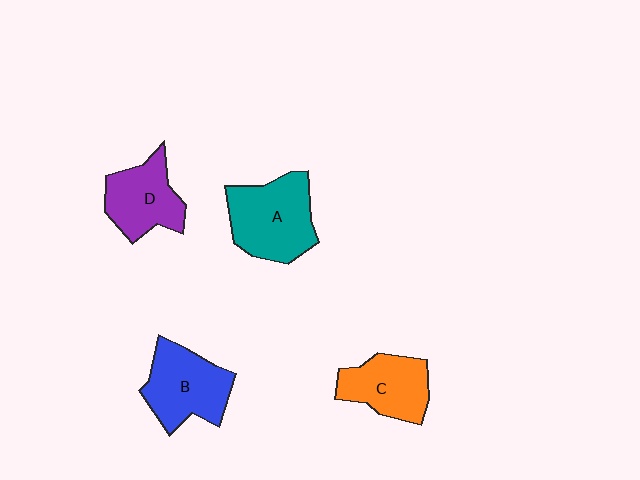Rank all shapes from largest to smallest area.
From largest to smallest: A (teal), B (blue), D (purple), C (orange).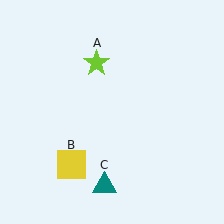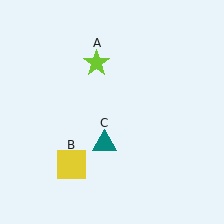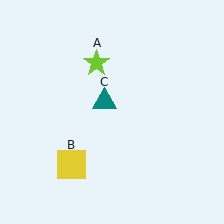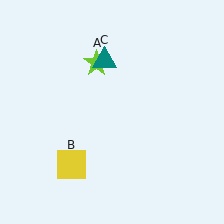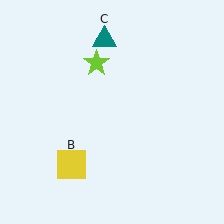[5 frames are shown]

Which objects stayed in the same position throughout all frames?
Lime star (object A) and yellow square (object B) remained stationary.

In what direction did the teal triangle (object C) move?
The teal triangle (object C) moved up.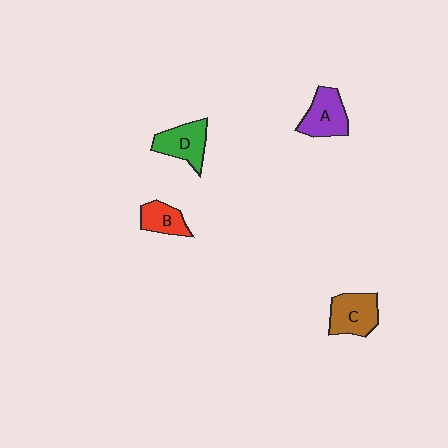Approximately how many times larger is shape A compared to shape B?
Approximately 1.4 times.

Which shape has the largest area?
Shape C (brown).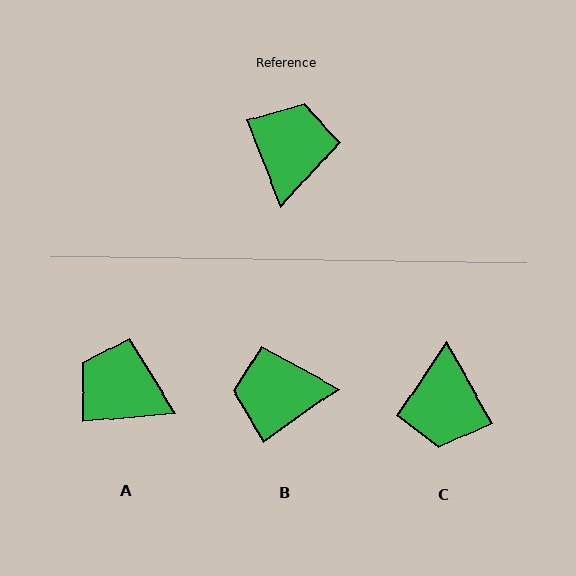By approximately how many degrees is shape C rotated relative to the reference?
Approximately 172 degrees clockwise.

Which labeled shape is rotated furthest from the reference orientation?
C, about 172 degrees away.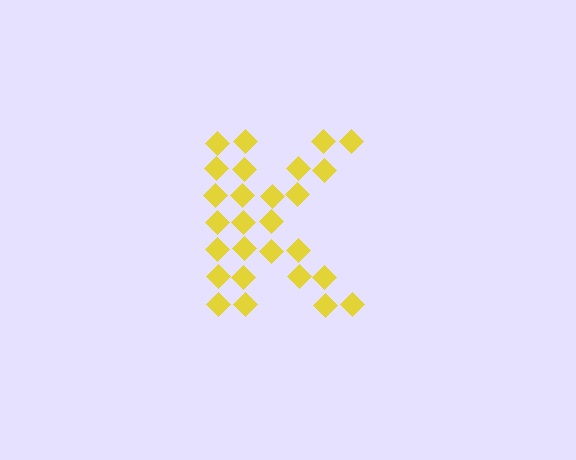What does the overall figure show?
The overall figure shows the letter K.